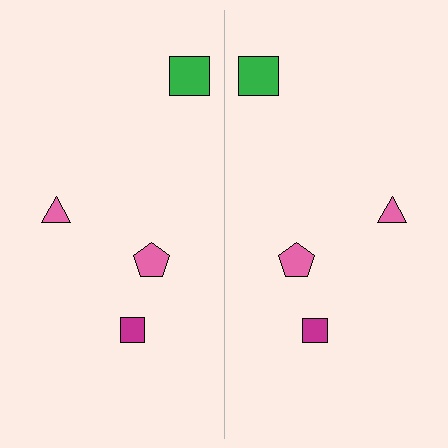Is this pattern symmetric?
Yes, this pattern has bilateral (reflection) symmetry.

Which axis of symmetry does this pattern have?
The pattern has a vertical axis of symmetry running through the center of the image.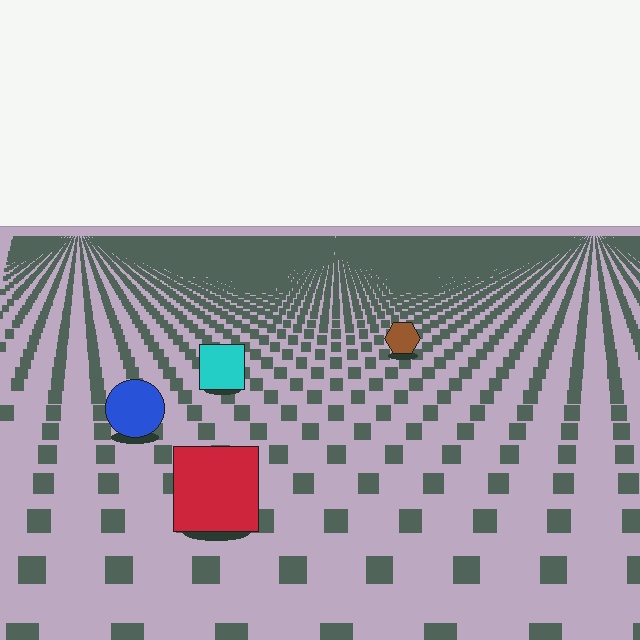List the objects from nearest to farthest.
From nearest to farthest: the red square, the blue circle, the cyan square, the brown hexagon.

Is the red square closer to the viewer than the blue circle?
Yes. The red square is closer — you can tell from the texture gradient: the ground texture is coarser near it.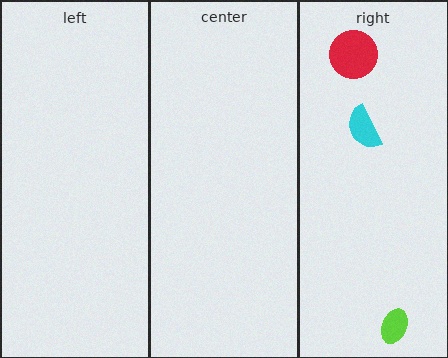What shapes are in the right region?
The red circle, the cyan semicircle, the lime ellipse.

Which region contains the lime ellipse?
The right region.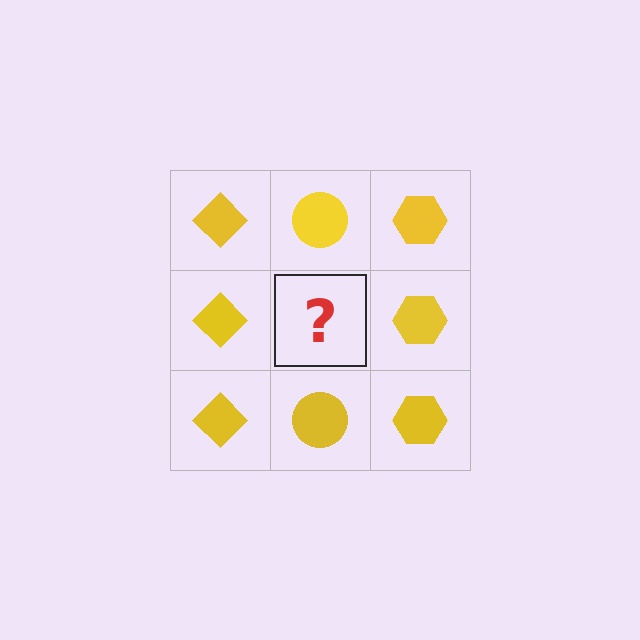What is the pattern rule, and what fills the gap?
The rule is that each column has a consistent shape. The gap should be filled with a yellow circle.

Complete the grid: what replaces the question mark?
The question mark should be replaced with a yellow circle.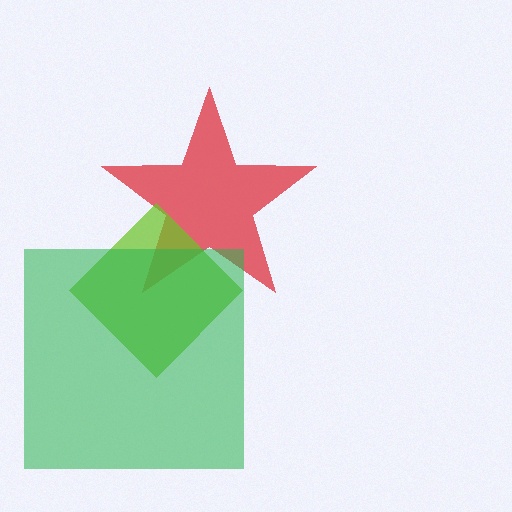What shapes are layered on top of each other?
The layered shapes are: a red star, a lime diamond, a green square.